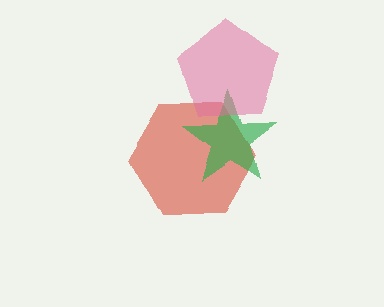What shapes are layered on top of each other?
The layered shapes are: a red hexagon, a green star, a pink pentagon.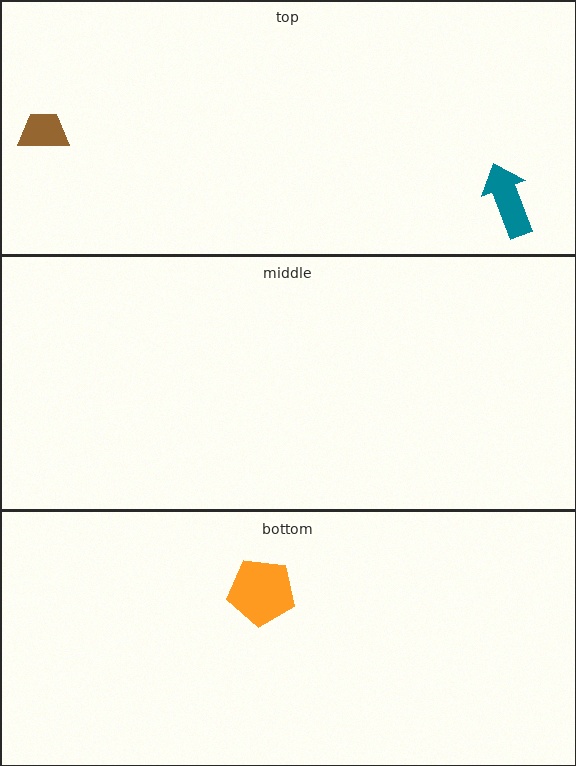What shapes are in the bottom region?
The orange pentagon.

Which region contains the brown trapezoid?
The top region.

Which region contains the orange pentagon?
The bottom region.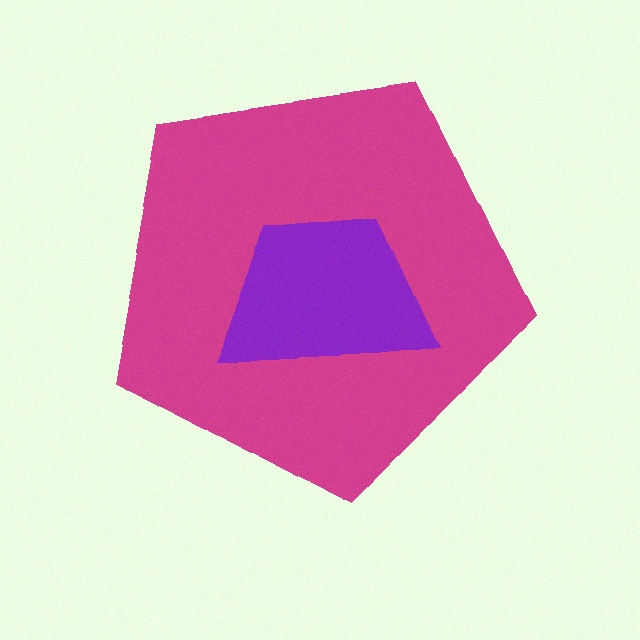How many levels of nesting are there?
2.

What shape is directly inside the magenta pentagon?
The purple trapezoid.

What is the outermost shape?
The magenta pentagon.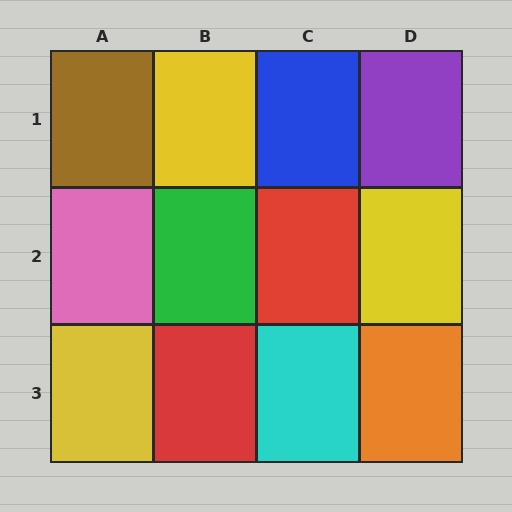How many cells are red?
2 cells are red.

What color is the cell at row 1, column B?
Yellow.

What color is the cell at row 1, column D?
Purple.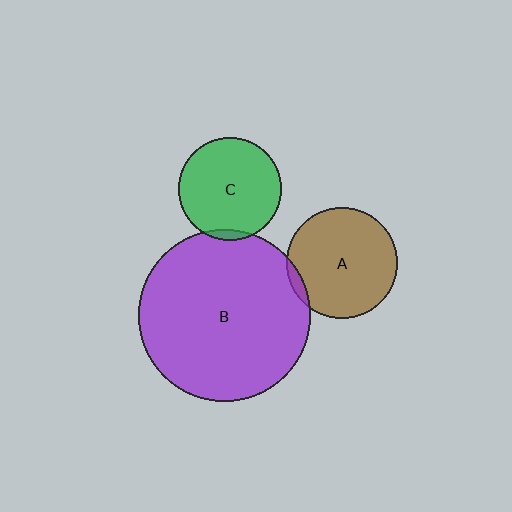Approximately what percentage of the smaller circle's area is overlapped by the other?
Approximately 5%.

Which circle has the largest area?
Circle B (purple).